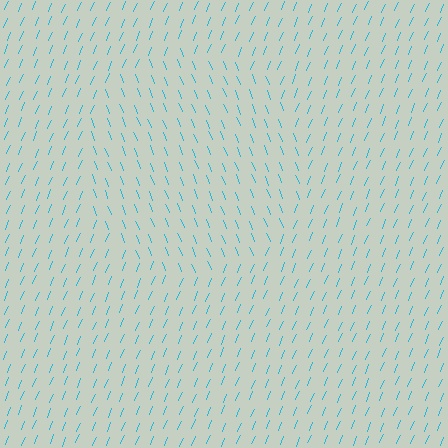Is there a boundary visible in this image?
Yes, there is a texture boundary formed by a change in line orientation.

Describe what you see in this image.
The image is filled with small cyan line segments. A circle region in the image has lines oriented differently from the surrounding lines, creating a visible texture boundary.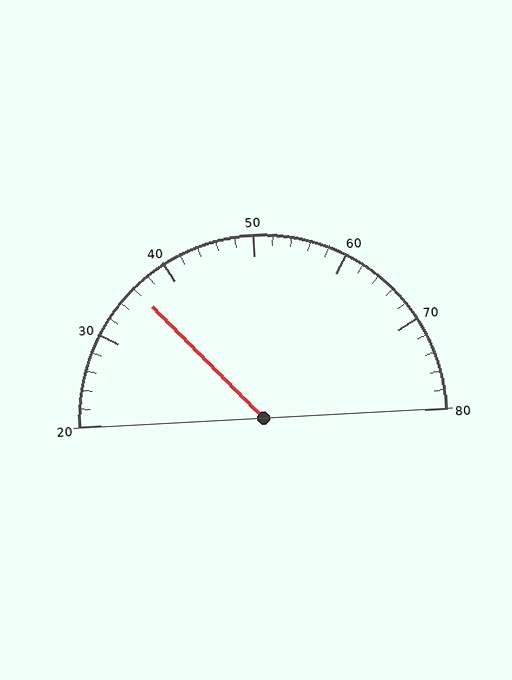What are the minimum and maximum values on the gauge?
The gauge ranges from 20 to 80.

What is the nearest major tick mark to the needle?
The nearest major tick mark is 40.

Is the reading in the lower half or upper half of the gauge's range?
The reading is in the lower half of the range (20 to 80).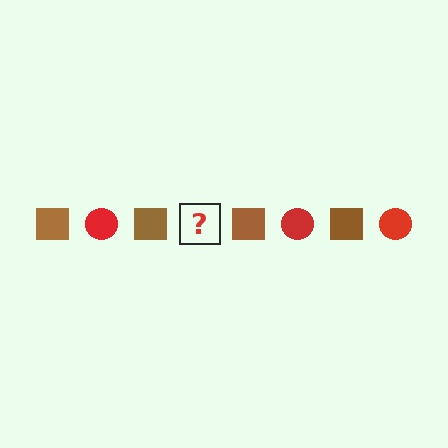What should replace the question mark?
The question mark should be replaced with a red circle.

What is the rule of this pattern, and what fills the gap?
The rule is that the pattern alternates between brown square and red circle. The gap should be filled with a red circle.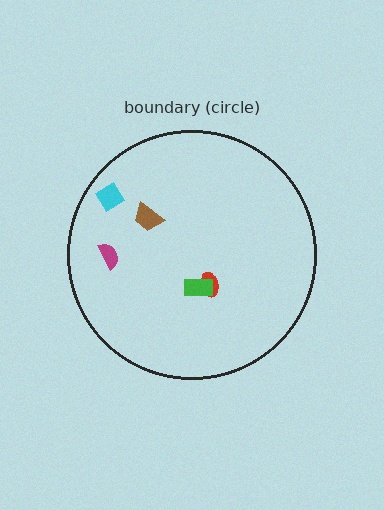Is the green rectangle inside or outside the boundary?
Inside.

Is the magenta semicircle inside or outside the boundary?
Inside.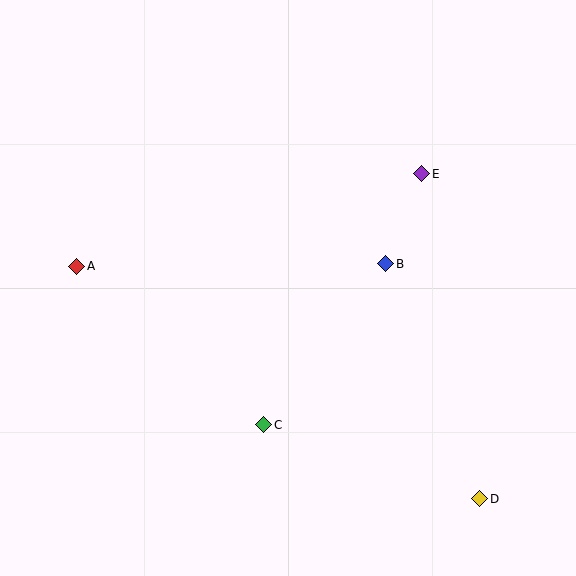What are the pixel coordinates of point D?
Point D is at (480, 499).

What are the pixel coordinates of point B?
Point B is at (386, 264).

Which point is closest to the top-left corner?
Point A is closest to the top-left corner.